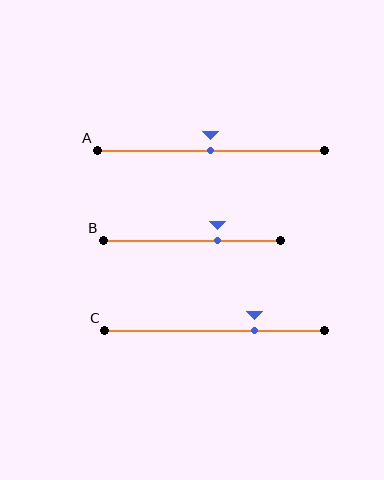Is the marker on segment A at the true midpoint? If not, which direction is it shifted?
Yes, the marker on segment A is at the true midpoint.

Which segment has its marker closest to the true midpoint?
Segment A has its marker closest to the true midpoint.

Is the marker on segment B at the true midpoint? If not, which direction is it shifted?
No, the marker on segment B is shifted to the right by about 15% of the segment length.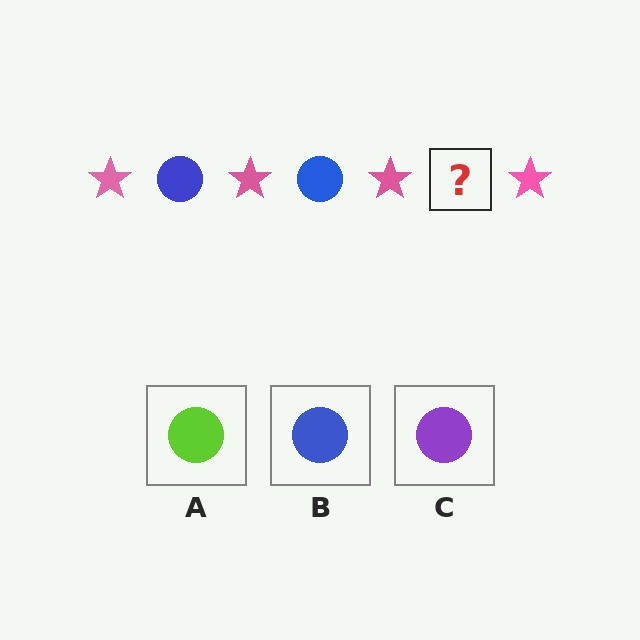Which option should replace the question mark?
Option B.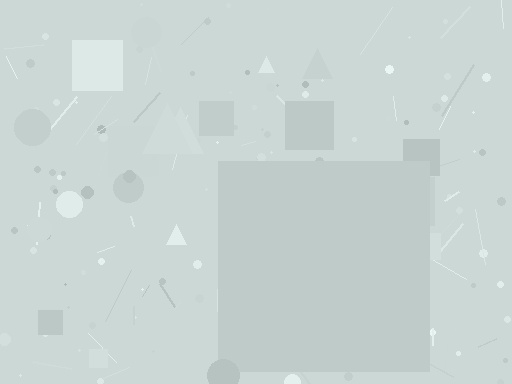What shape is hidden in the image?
A square is hidden in the image.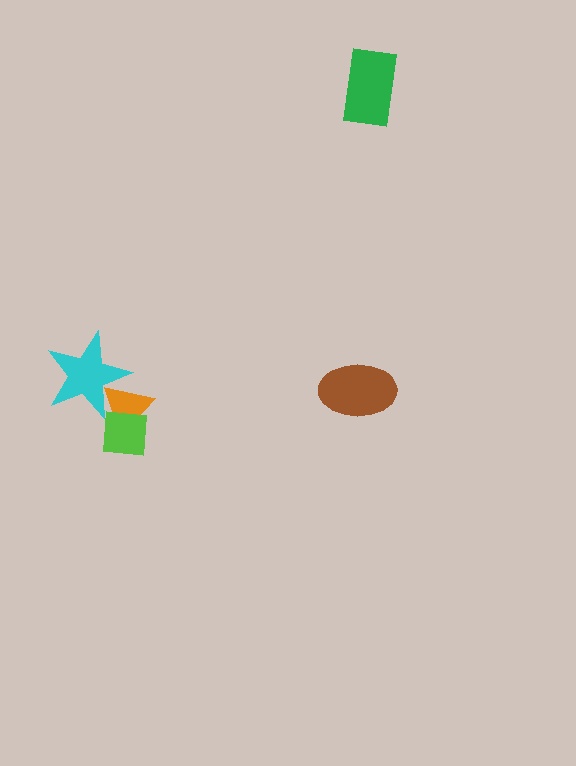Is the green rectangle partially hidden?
No, no other shape covers it.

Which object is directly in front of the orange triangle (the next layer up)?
The lime square is directly in front of the orange triangle.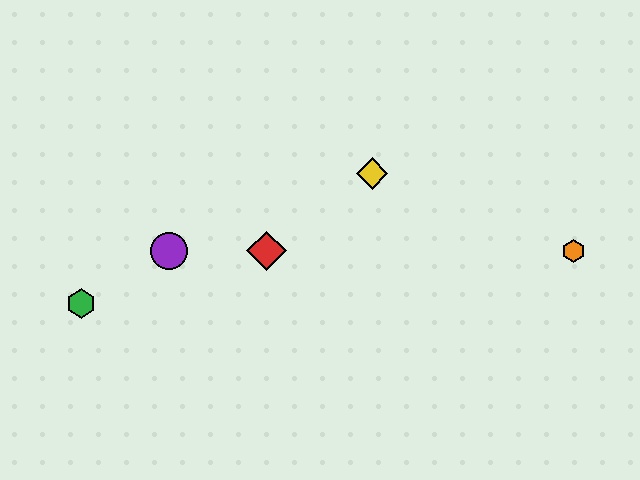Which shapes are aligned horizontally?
The red diamond, the blue diamond, the purple circle, the orange hexagon are aligned horizontally.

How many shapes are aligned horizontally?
4 shapes (the red diamond, the blue diamond, the purple circle, the orange hexagon) are aligned horizontally.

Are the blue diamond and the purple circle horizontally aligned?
Yes, both are at y≈251.